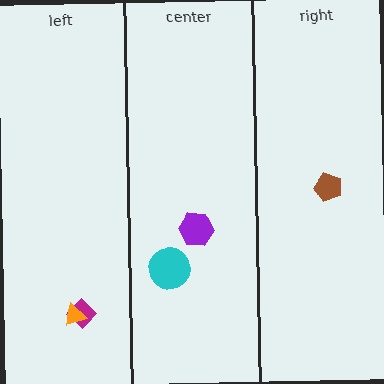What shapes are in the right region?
The brown pentagon.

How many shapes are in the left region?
2.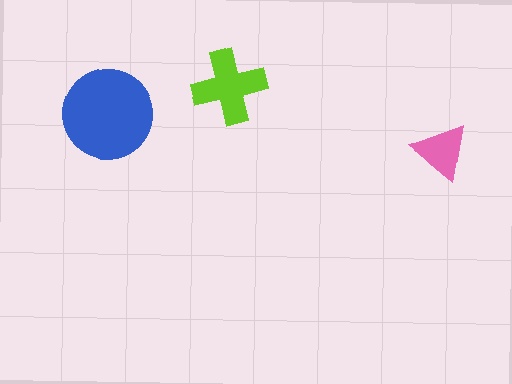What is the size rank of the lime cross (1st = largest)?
2nd.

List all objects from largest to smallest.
The blue circle, the lime cross, the pink triangle.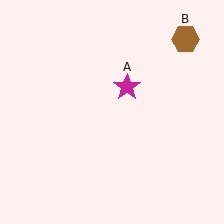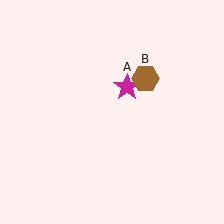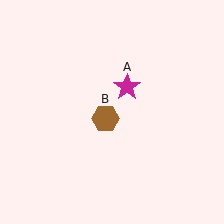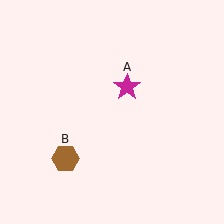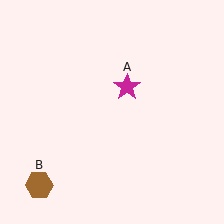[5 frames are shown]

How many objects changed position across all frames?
1 object changed position: brown hexagon (object B).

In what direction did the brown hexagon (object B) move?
The brown hexagon (object B) moved down and to the left.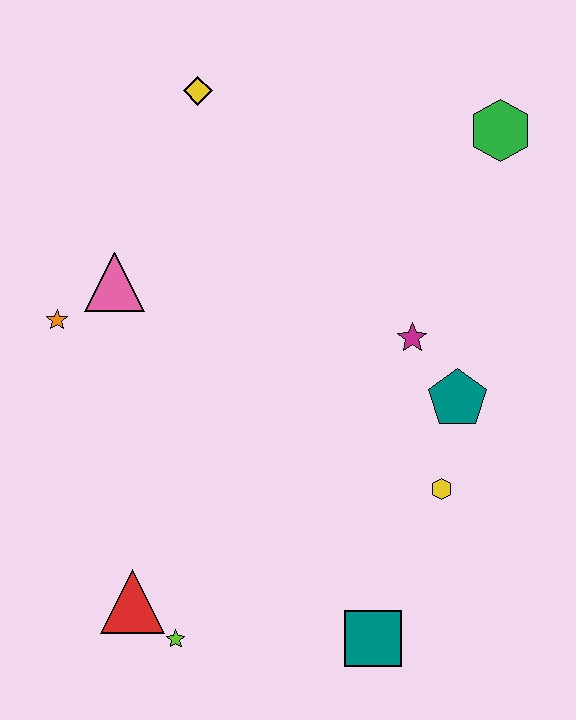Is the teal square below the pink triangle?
Yes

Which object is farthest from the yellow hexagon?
The yellow diamond is farthest from the yellow hexagon.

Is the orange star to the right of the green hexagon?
No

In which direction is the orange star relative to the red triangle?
The orange star is above the red triangle.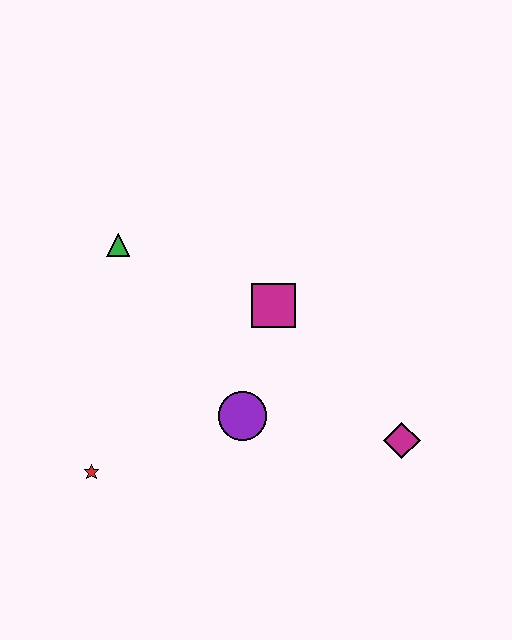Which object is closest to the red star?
The purple circle is closest to the red star.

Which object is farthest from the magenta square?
The red star is farthest from the magenta square.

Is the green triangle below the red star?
No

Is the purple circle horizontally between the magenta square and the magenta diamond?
No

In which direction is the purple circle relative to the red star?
The purple circle is to the right of the red star.